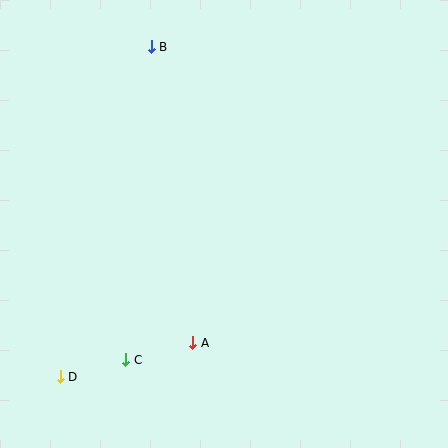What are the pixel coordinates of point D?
Point D is at (60, 377).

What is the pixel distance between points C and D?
The distance between C and D is 68 pixels.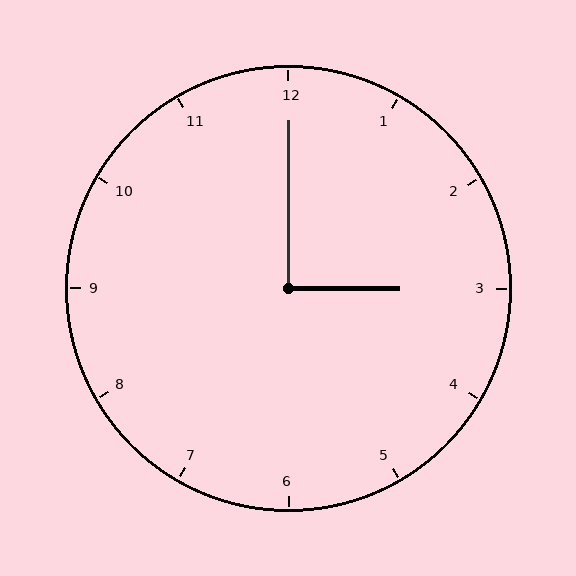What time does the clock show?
3:00.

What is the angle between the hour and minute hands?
Approximately 90 degrees.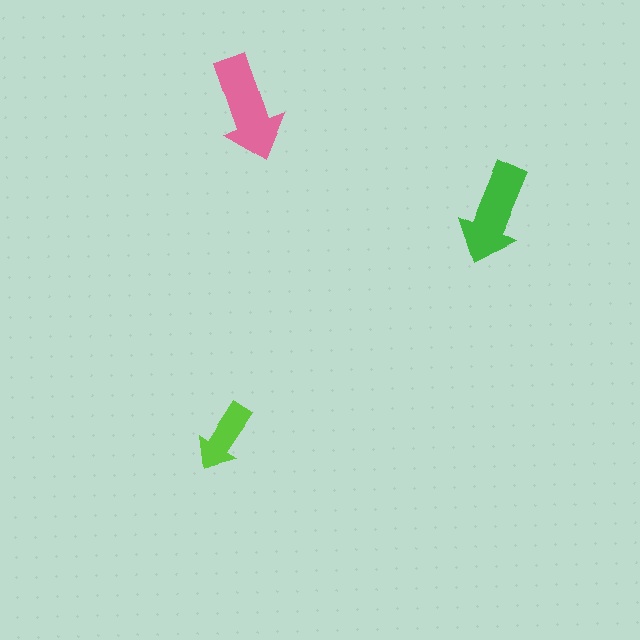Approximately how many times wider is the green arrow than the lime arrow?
About 1.5 times wider.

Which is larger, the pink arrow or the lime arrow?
The pink one.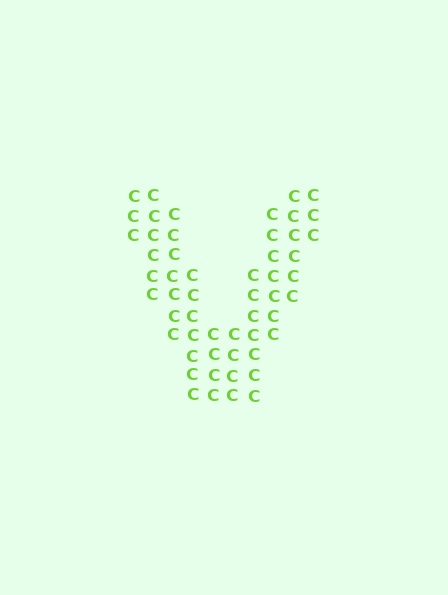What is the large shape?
The large shape is the letter V.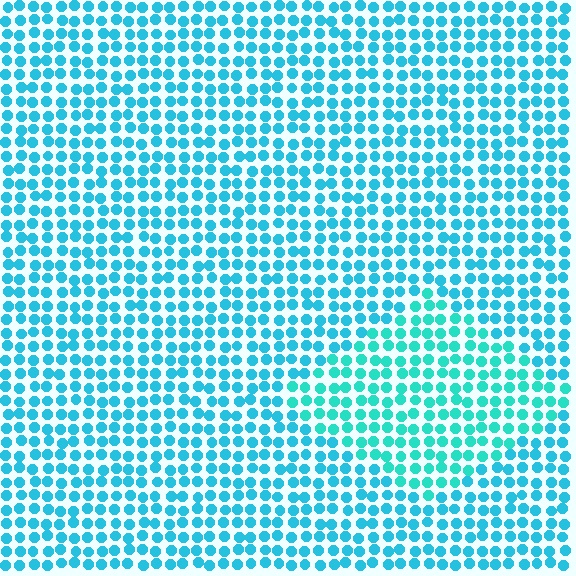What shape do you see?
I see a diamond.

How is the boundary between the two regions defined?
The boundary is defined purely by a slight shift in hue (about 19 degrees). Spacing, size, and orientation are identical on both sides.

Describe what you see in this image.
The image is filled with small cyan elements in a uniform arrangement. A diamond-shaped region is visible where the elements are tinted to a slightly different hue, forming a subtle color boundary.